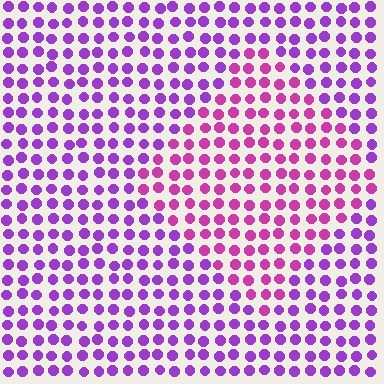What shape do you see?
I see a diamond.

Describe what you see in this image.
The image is filled with small purple elements in a uniform arrangement. A diamond-shaped region is visible where the elements are tinted to a slightly different hue, forming a subtle color boundary.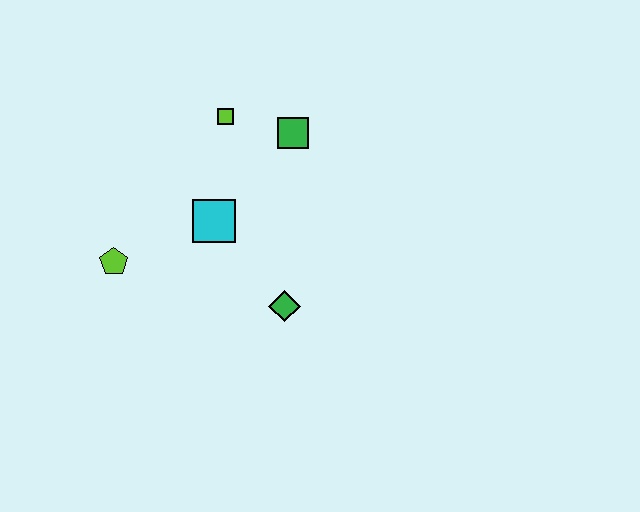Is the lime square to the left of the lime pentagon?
No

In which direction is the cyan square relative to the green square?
The cyan square is below the green square.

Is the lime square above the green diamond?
Yes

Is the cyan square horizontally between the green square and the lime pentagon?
Yes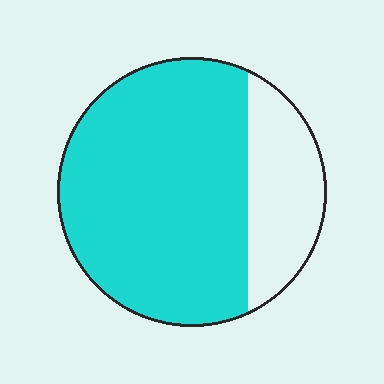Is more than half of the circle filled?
Yes.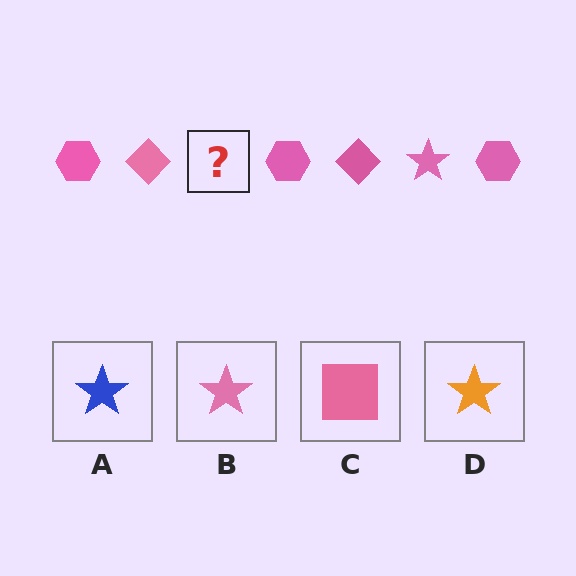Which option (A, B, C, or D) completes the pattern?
B.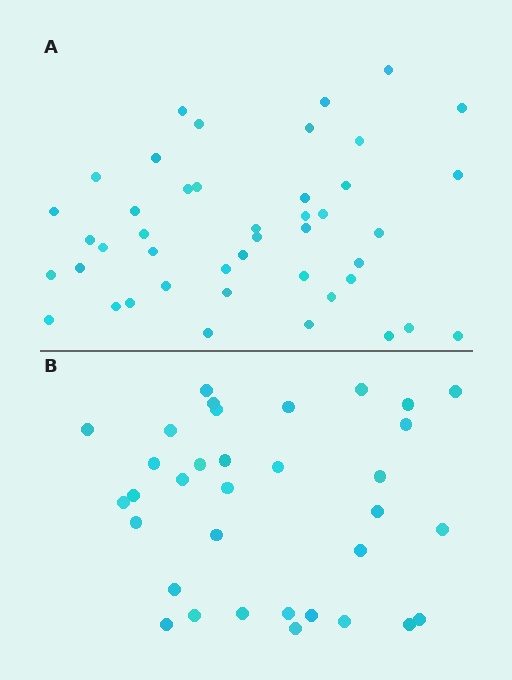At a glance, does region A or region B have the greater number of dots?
Region A (the top region) has more dots.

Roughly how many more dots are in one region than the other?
Region A has roughly 10 or so more dots than region B.